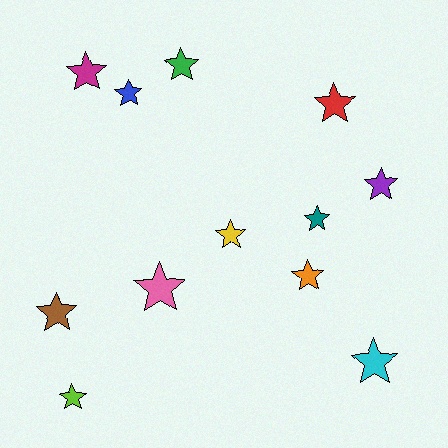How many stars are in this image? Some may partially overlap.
There are 12 stars.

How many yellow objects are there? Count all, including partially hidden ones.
There is 1 yellow object.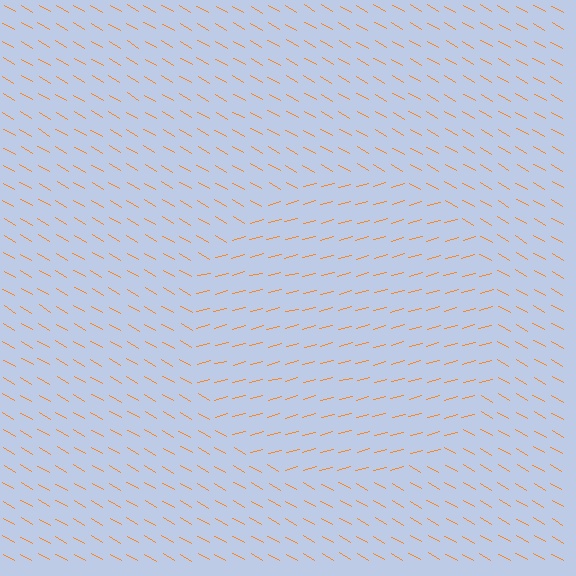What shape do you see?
I see a circle.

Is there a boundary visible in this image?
Yes, there is a texture boundary formed by a change in line orientation.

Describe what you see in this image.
The image is filled with small orange line segments. A circle region in the image has lines oriented differently from the surrounding lines, creating a visible texture boundary.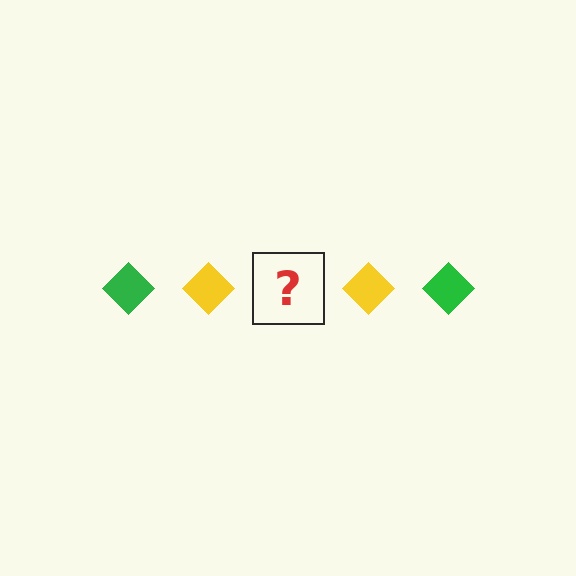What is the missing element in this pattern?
The missing element is a green diamond.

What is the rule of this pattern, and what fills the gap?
The rule is that the pattern cycles through green, yellow diamonds. The gap should be filled with a green diamond.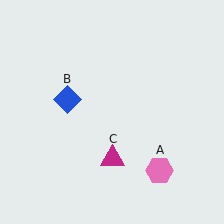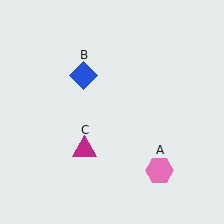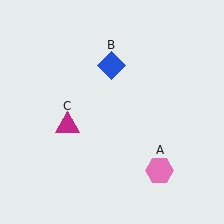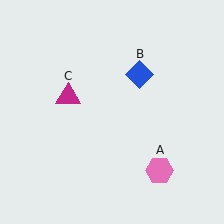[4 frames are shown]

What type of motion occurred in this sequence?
The blue diamond (object B), magenta triangle (object C) rotated clockwise around the center of the scene.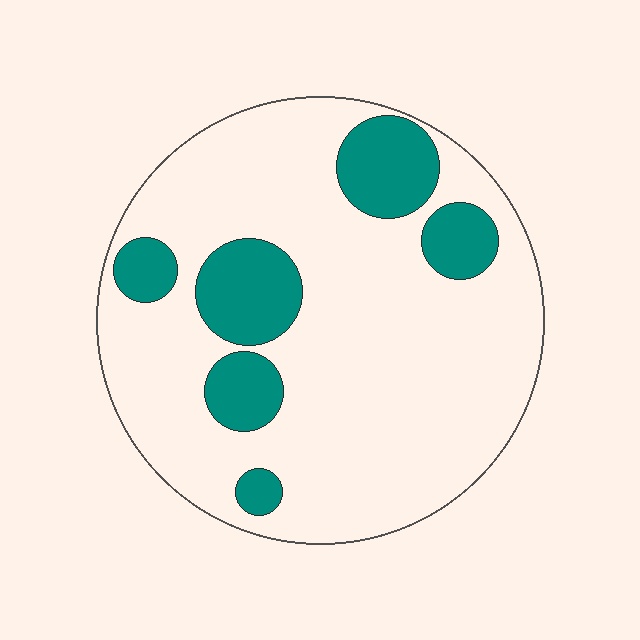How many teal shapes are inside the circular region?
6.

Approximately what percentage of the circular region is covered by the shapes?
Approximately 20%.